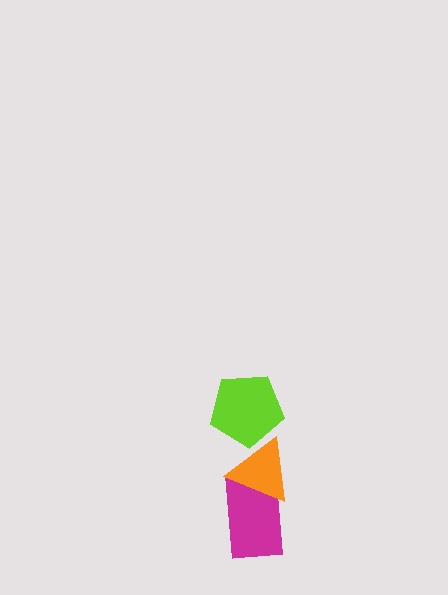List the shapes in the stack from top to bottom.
From top to bottom: the lime pentagon, the orange triangle, the magenta rectangle.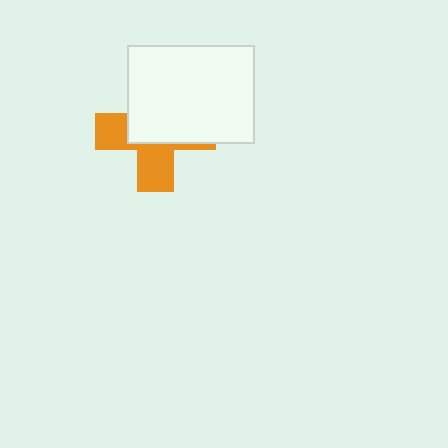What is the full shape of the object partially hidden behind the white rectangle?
The partially hidden object is an orange cross.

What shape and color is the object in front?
The object in front is a white rectangle.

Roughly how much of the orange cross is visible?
A small part of it is visible (roughly 43%).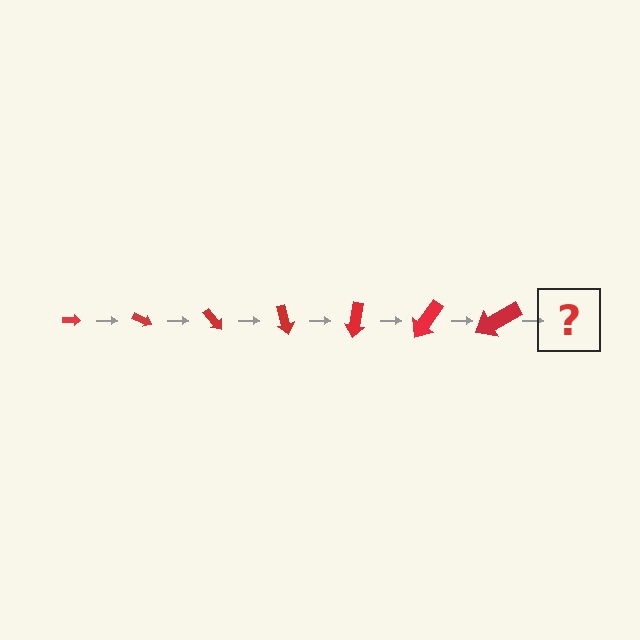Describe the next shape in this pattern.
It should be an arrow, larger than the previous one and rotated 175 degrees from the start.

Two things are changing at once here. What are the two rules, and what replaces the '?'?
The two rules are that the arrow grows larger each step and it rotates 25 degrees each step. The '?' should be an arrow, larger than the previous one and rotated 175 degrees from the start.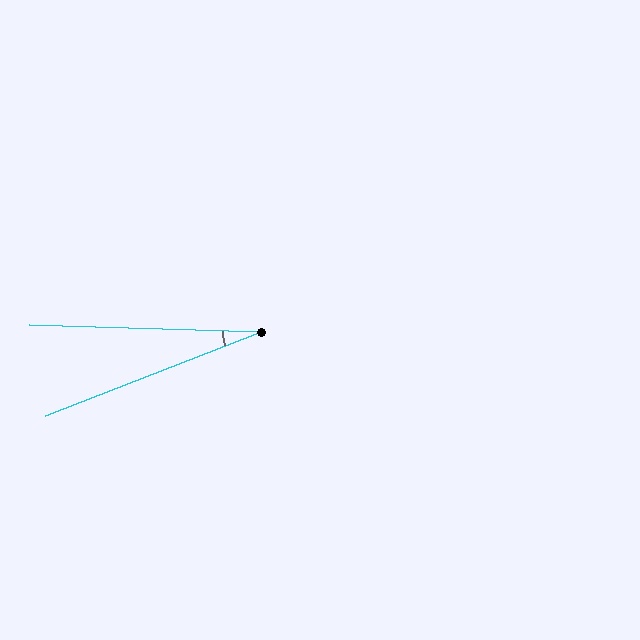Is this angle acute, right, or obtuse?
It is acute.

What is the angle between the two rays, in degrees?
Approximately 23 degrees.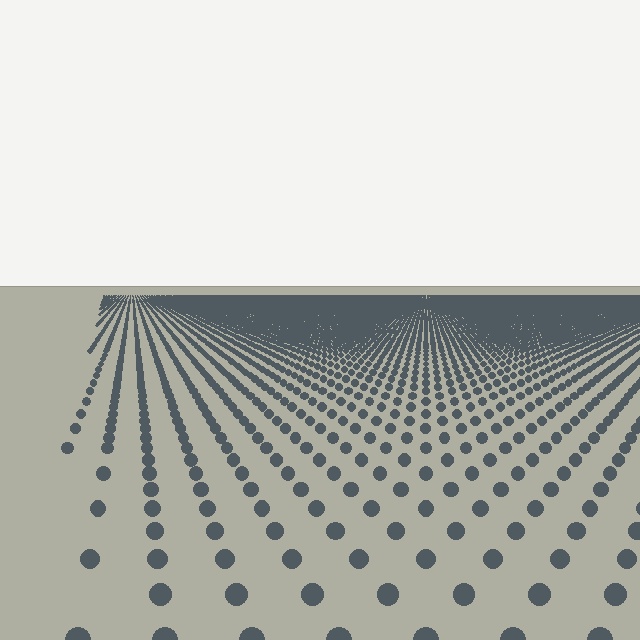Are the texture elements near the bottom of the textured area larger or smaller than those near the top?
Larger. Near the bottom, elements are closer to the viewer and appear at a bigger on-screen size.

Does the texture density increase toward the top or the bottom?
Density increases toward the top.